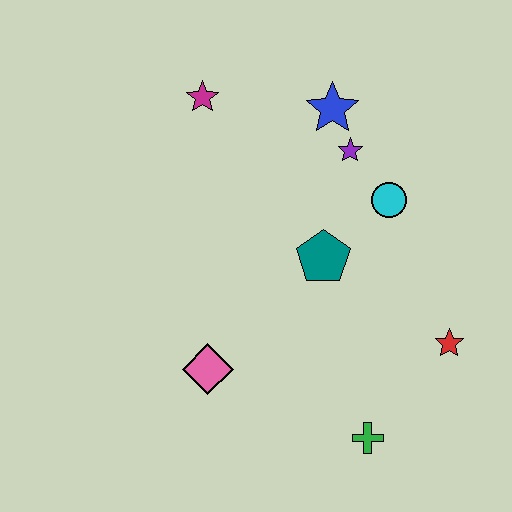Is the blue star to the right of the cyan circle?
No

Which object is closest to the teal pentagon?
The cyan circle is closest to the teal pentagon.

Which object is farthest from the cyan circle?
The pink diamond is farthest from the cyan circle.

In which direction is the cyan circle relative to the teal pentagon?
The cyan circle is to the right of the teal pentagon.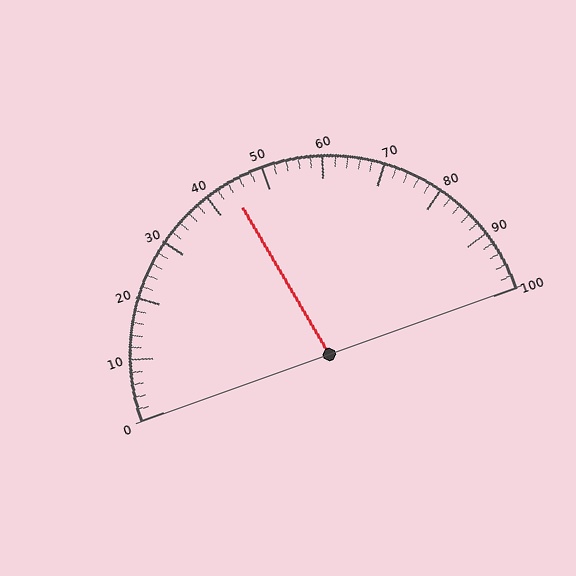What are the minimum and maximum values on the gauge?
The gauge ranges from 0 to 100.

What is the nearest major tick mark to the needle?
The nearest major tick mark is 40.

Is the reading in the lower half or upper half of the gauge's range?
The reading is in the lower half of the range (0 to 100).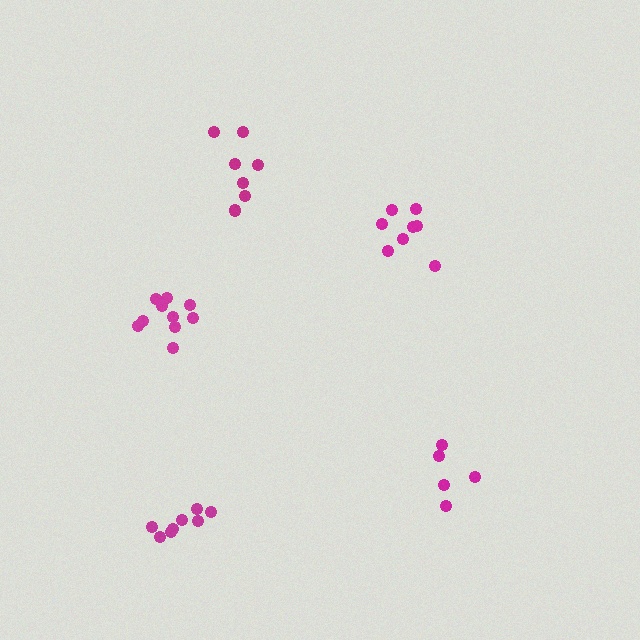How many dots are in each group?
Group 1: 8 dots, Group 2: 10 dots, Group 3: 7 dots, Group 4: 5 dots, Group 5: 8 dots (38 total).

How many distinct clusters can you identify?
There are 5 distinct clusters.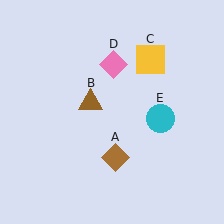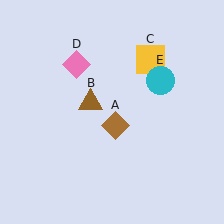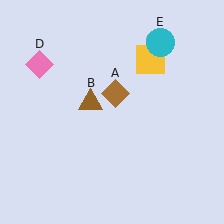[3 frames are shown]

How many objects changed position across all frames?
3 objects changed position: brown diamond (object A), pink diamond (object D), cyan circle (object E).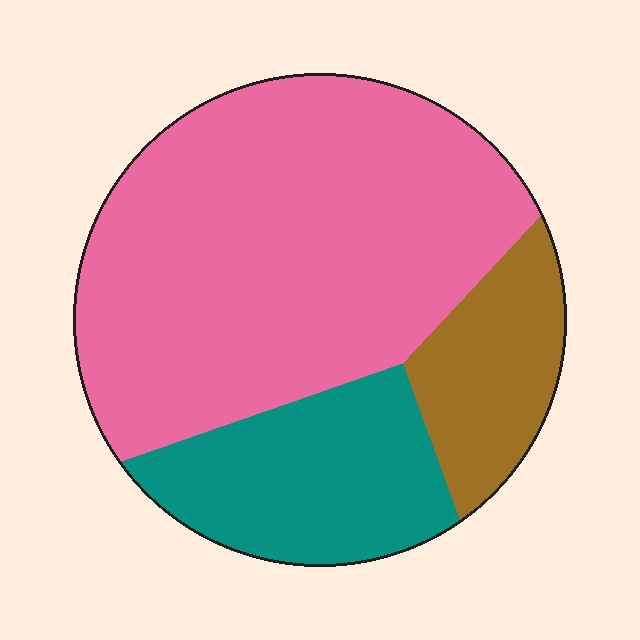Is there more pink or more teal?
Pink.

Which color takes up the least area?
Brown, at roughly 15%.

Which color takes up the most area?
Pink, at roughly 65%.